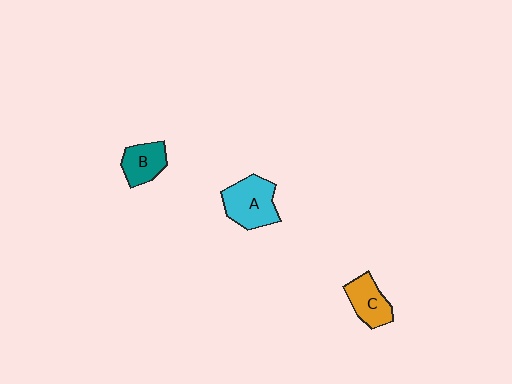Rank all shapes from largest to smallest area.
From largest to smallest: A (cyan), C (orange), B (teal).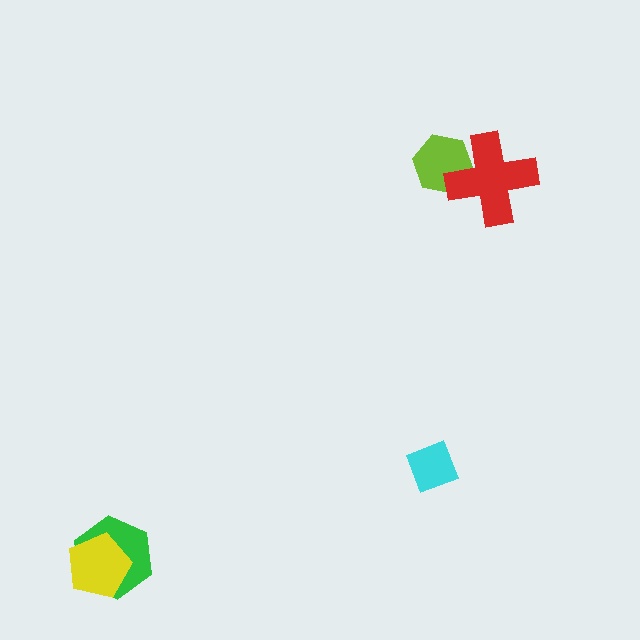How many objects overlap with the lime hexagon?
1 object overlaps with the lime hexagon.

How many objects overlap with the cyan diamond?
0 objects overlap with the cyan diamond.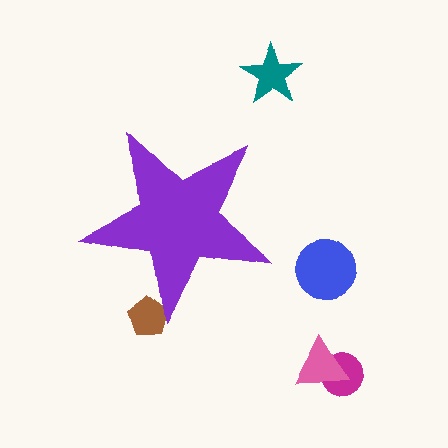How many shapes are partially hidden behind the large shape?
1 shape is partially hidden.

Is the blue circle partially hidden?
No, the blue circle is fully visible.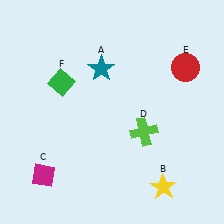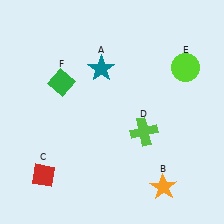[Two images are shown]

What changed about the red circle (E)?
In Image 1, E is red. In Image 2, it changed to lime.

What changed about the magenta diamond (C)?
In Image 1, C is magenta. In Image 2, it changed to red.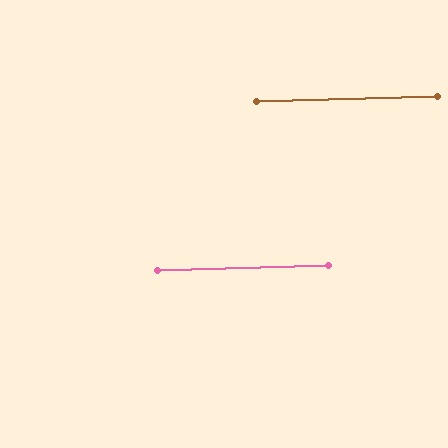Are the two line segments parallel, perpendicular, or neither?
Parallel — their directions differ by only 0.3°.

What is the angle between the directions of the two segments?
Approximately 0 degrees.